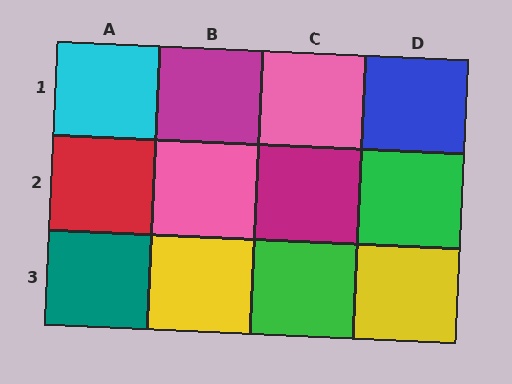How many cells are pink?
2 cells are pink.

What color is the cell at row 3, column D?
Yellow.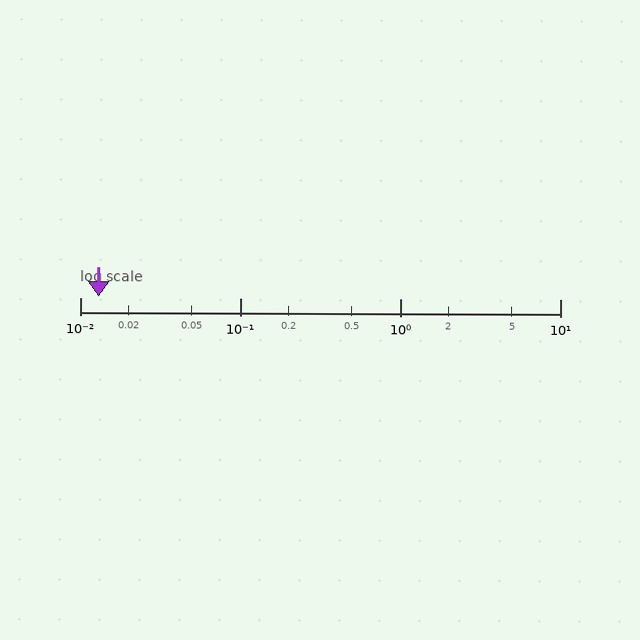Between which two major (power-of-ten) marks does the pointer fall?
The pointer is between 0.01 and 0.1.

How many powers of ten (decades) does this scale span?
The scale spans 3 decades, from 0.01 to 10.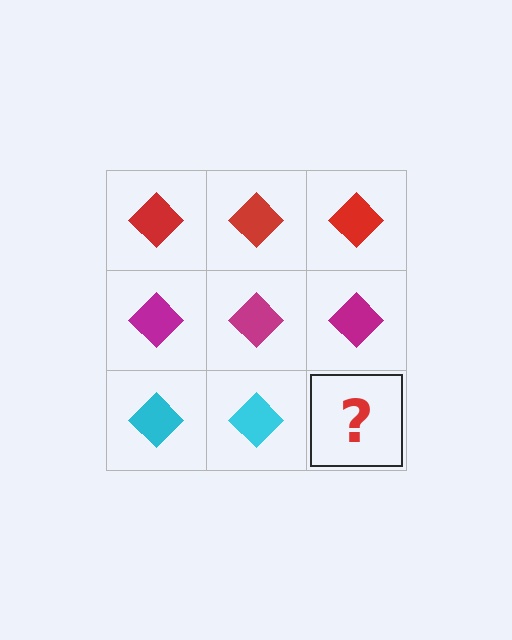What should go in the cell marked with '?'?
The missing cell should contain a cyan diamond.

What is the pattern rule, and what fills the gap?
The rule is that each row has a consistent color. The gap should be filled with a cyan diamond.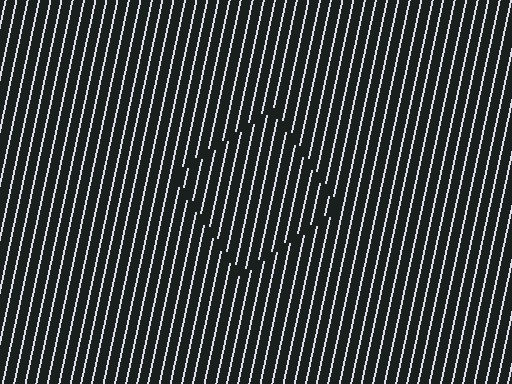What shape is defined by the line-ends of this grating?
An illusory square. The interior of the shape contains the same grating, shifted by half a period — the contour is defined by the phase discontinuity where line-ends from the inner and outer gratings abut.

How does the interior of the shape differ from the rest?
The interior of the shape contains the same grating, shifted by half a period — the contour is defined by the phase discontinuity where line-ends from the inner and outer gratings abut.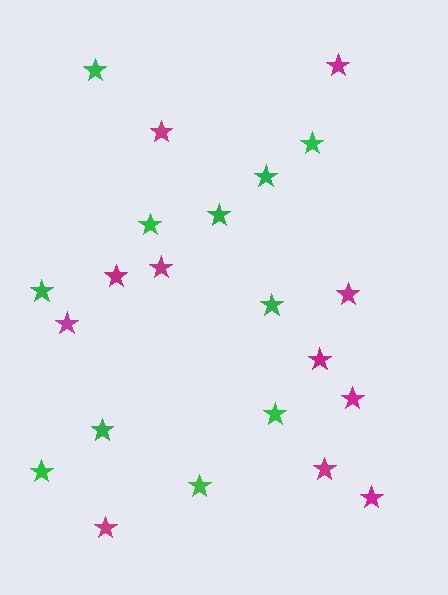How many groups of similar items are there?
There are 2 groups: one group of magenta stars (11) and one group of green stars (11).